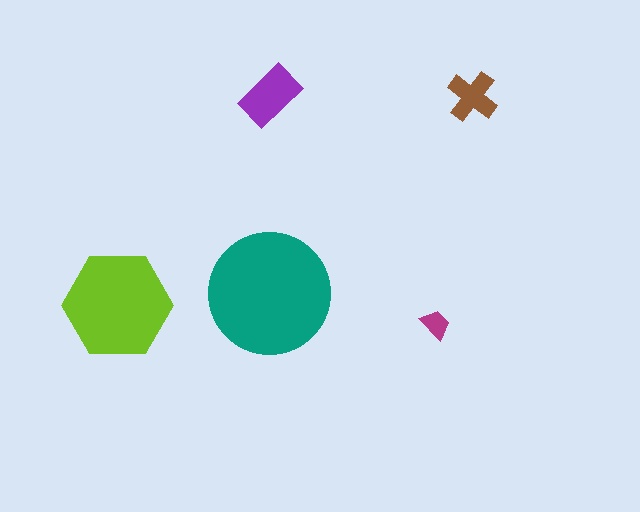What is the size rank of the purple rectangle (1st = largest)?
3rd.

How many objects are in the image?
There are 5 objects in the image.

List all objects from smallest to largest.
The magenta trapezoid, the brown cross, the purple rectangle, the lime hexagon, the teal circle.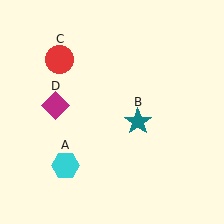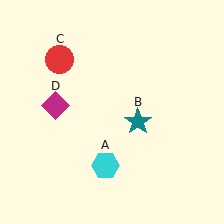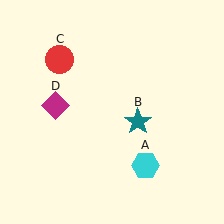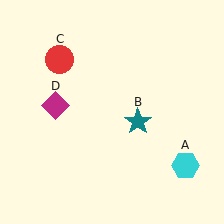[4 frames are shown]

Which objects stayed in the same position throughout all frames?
Teal star (object B) and red circle (object C) and magenta diamond (object D) remained stationary.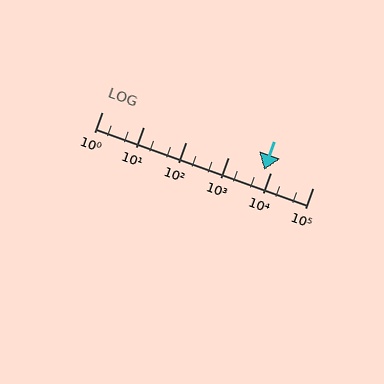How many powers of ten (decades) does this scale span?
The scale spans 5 decades, from 1 to 100000.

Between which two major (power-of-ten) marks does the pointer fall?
The pointer is between 1000 and 10000.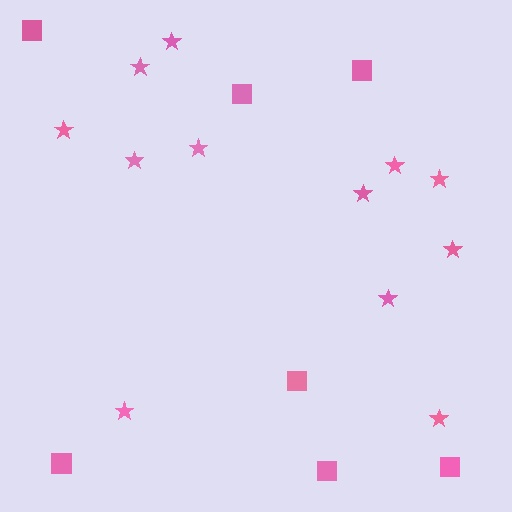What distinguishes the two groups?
There are 2 groups: one group of stars (12) and one group of squares (7).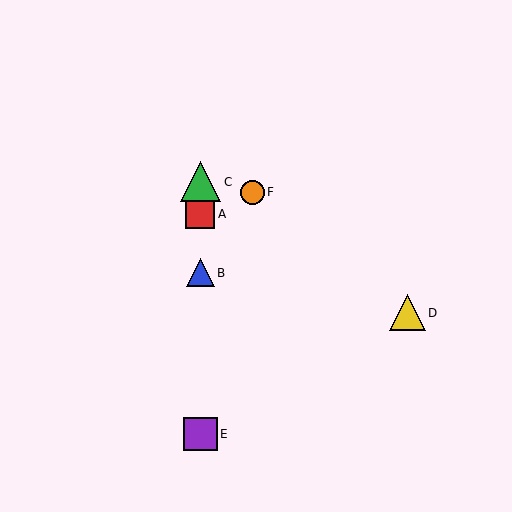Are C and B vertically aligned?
Yes, both are at x≈200.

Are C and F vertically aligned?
No, C is at x≈200 and F is at x≈252.